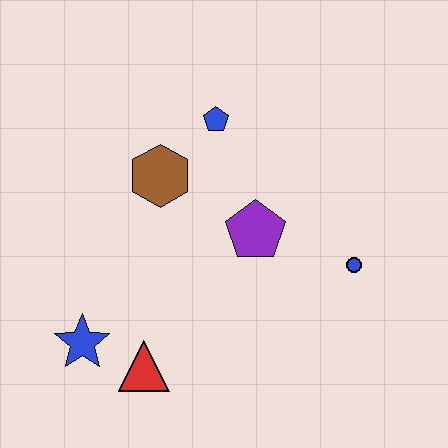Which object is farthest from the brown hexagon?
The blue circle is farthest from the brown hexagon.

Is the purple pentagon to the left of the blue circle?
Yes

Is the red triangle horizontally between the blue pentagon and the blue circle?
No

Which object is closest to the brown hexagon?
The blue pentagon is closest to the brown hexagon.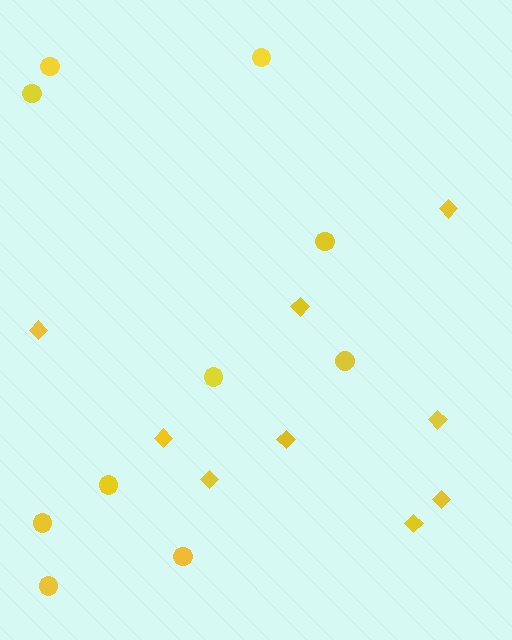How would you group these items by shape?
There are 2 groups: one group of circles (10) and one group of diamonds (9).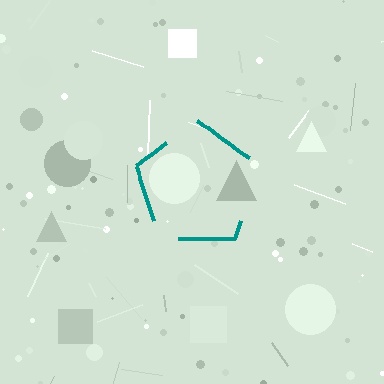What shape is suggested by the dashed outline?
The dashed outline suggests a pentagon.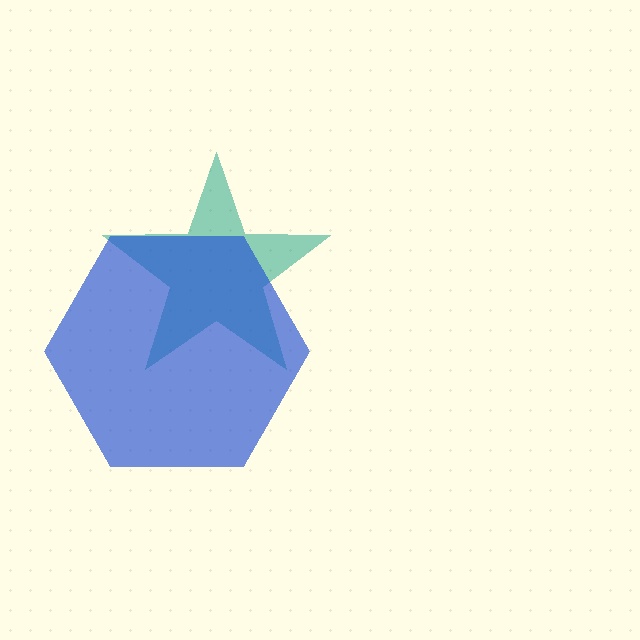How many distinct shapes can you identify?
There are 2 distinct shapes: a teal star, a blue hexagon.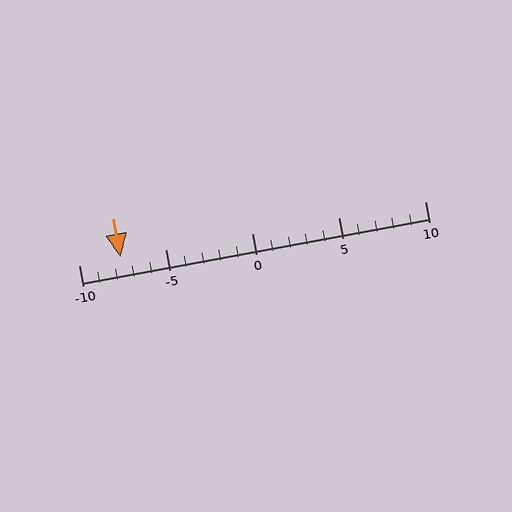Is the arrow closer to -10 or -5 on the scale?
The arrow is closer to -10.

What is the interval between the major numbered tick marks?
The major tick marks are spaced 5 units apart.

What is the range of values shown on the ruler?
The ruler shows values from -10 to 10.